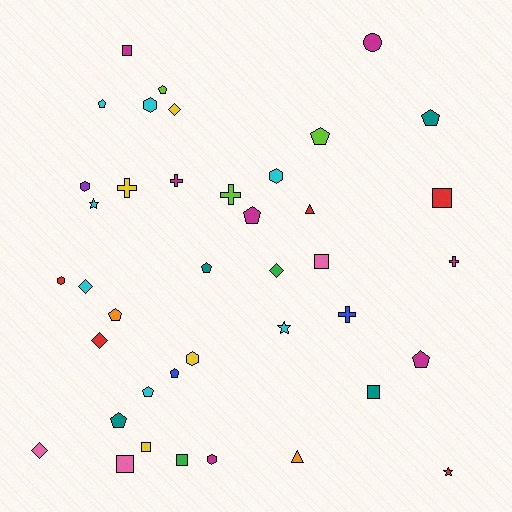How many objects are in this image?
There are 40 objects.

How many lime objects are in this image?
There are 3 lime objects.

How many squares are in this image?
There are 7 squares.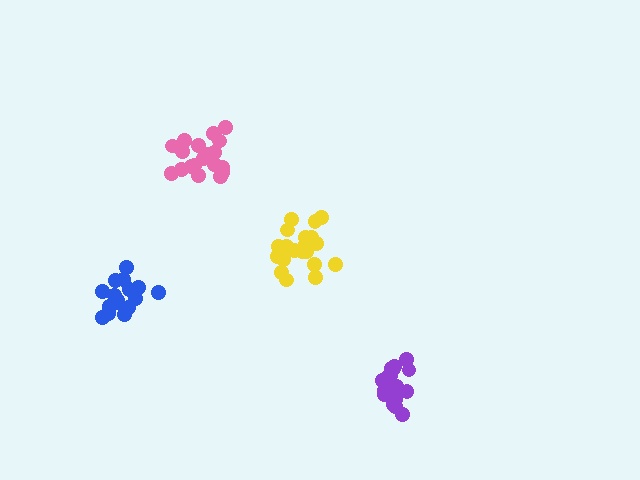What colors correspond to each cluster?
The clusters are colored: yellow, pink, blue, purple.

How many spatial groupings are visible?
There are 4 spatial groupings.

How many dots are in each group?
Group 1: 20 dots, Group 2: 20 dots, Group 3: 16 dots, Group 4: 19 dots (75 total).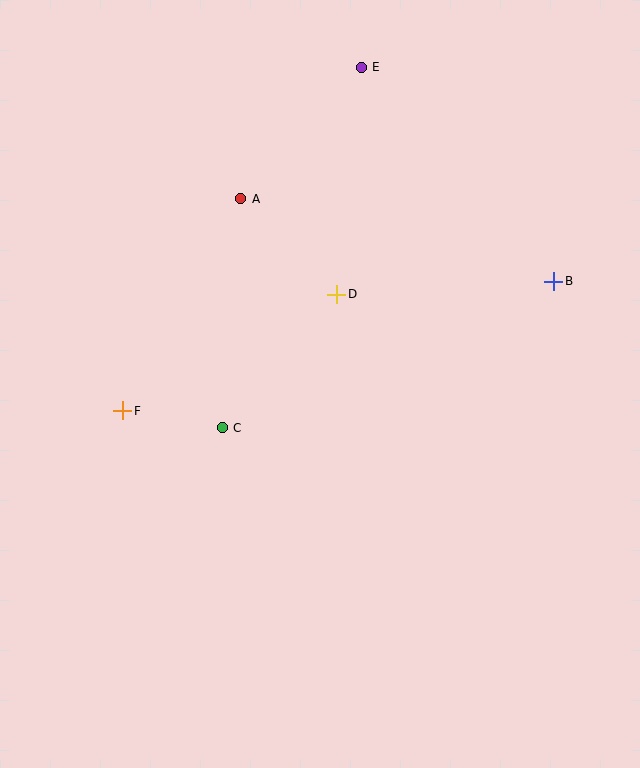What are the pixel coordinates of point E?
Point E is at (361, 67).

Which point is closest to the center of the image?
Point D at (337, 295) is closest to the center.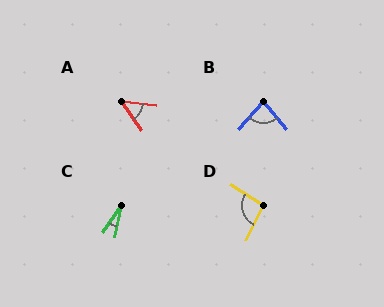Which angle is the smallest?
C, at approximately 22 degrees.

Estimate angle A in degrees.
Approximately 49 degrees.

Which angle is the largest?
D, at approximately 96 degrees.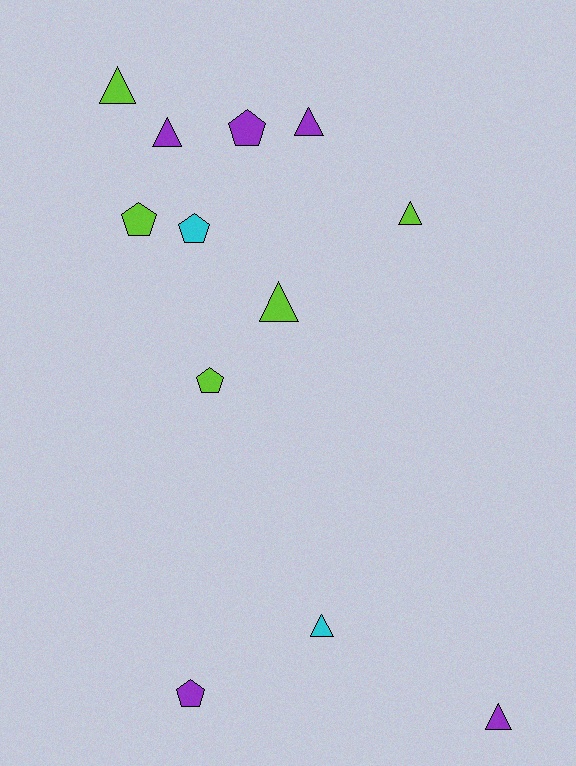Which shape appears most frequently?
Triangle, with 7 objects.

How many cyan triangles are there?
There is 1 cyan triangle.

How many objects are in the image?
There are 12 objects.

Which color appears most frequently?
Lime, with 5 objects.